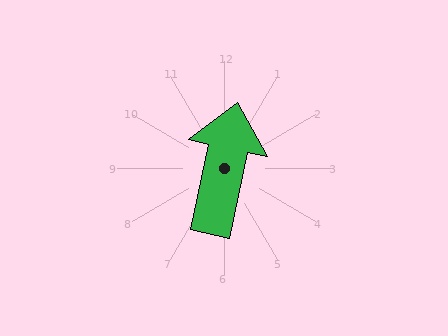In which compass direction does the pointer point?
North.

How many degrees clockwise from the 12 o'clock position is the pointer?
Approximately 12 degrees.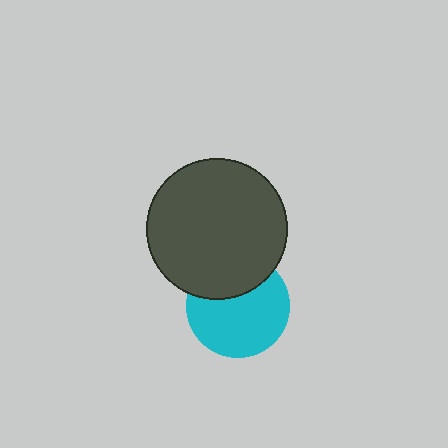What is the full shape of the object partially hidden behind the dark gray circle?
The partially hidden object is a cyan circle.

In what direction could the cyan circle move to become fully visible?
The cyan circle could move down. That would shift it out from behind the dark gray circle entirely.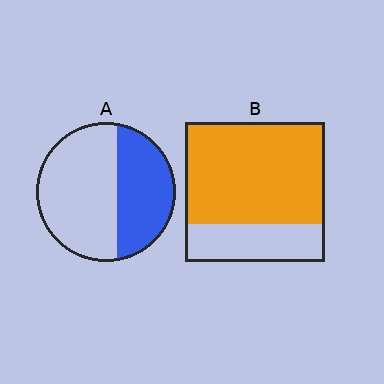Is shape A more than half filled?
No.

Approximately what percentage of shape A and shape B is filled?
A is approximately 40% and B is approximately 75%.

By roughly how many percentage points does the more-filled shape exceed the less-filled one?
By roughly 35 percentage points (B over A).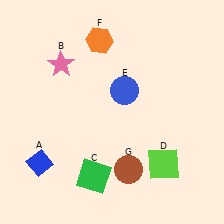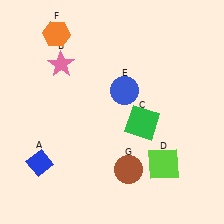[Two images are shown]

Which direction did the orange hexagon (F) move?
The orange hexagon (F) moved left.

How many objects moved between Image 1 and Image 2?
2 objects moved between the two images.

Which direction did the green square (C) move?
The green square (C) moved up.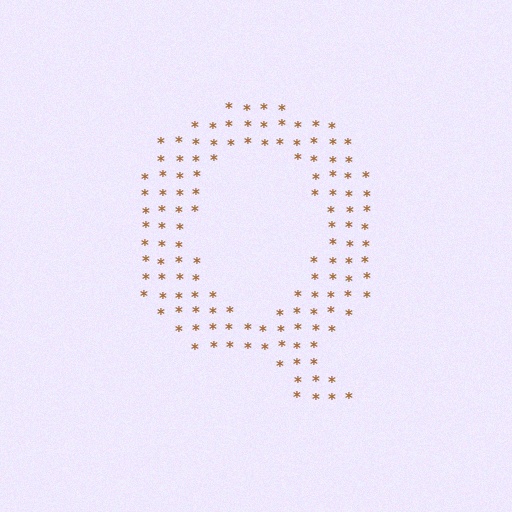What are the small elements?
The small elements are asterisks.